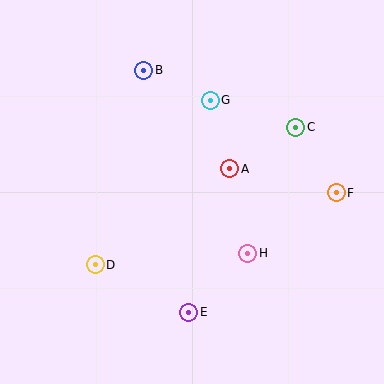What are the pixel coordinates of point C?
Point C is at (296, 127).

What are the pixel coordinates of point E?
Point E is at (189, 312).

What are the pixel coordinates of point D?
Point D is at (95, 265).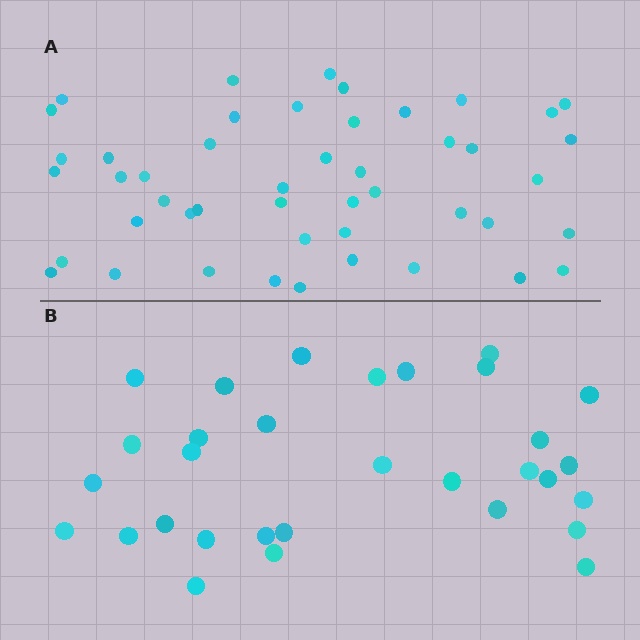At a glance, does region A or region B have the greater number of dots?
Region A (the top region) has more dots.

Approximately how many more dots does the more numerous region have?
Region A has approximately 15 more dots than region B.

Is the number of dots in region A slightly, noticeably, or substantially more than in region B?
Region A has substantially more. The ratio is roughly 1.5 to 1.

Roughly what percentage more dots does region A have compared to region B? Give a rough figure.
About 50% more.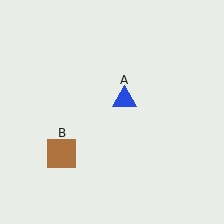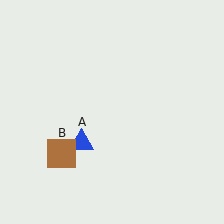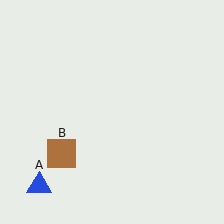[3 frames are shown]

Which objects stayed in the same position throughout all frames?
Brown square (object B) remained stationary.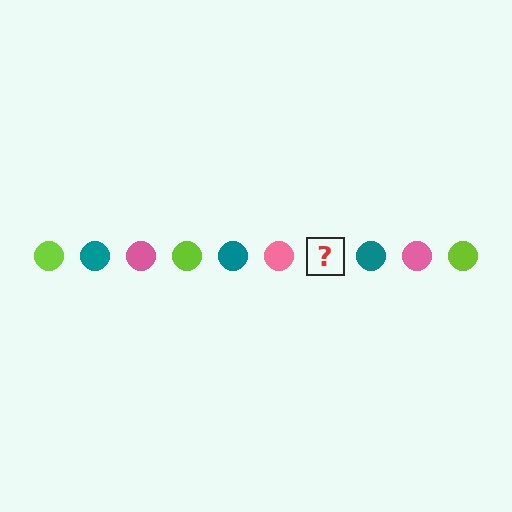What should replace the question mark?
The question mark should be replaced with a lime circle.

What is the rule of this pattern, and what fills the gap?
The rule is that the pattern cycles through lime, teal, pink circles. The gap should be filled with a lime circle.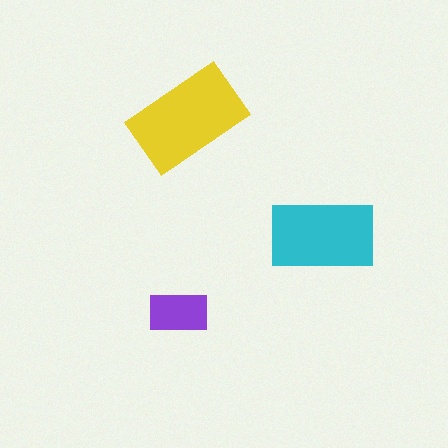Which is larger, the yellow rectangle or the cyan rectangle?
The yellow one.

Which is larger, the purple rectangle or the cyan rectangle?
The cyan one.